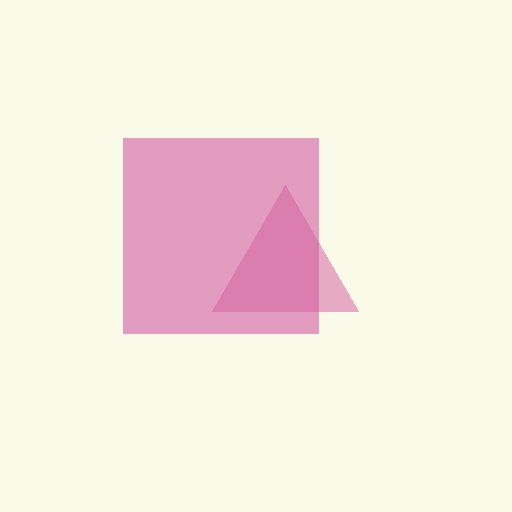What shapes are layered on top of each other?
The layered shapes are: a magenta square, a pink triangle.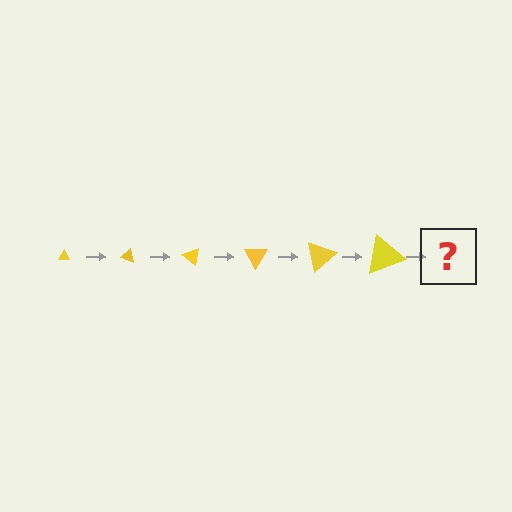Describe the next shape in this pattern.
It should be a triangle, larger than the previous one and rotated 120 degrees from the start.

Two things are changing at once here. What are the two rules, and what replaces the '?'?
The two rules are that the triangle grows larger each step and it rotates 20 degrees each step. The '?' should be a triangle, larger than the previous one and rotated 120 degrees from the start.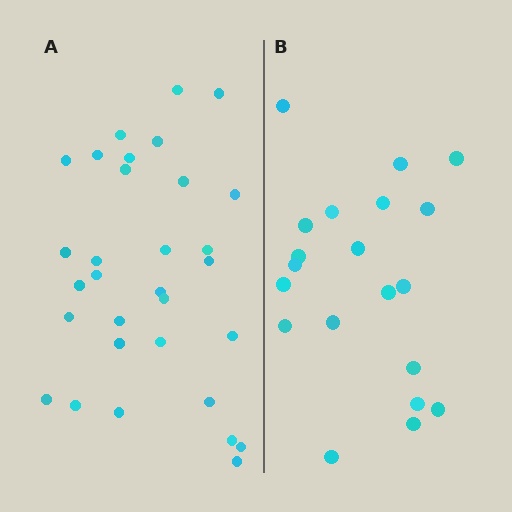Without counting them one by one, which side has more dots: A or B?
Region A (the left region) has more dots.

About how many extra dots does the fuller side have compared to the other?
Region A has roughly 12 or so more dots than region B.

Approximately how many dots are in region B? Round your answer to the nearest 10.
About 20 dots.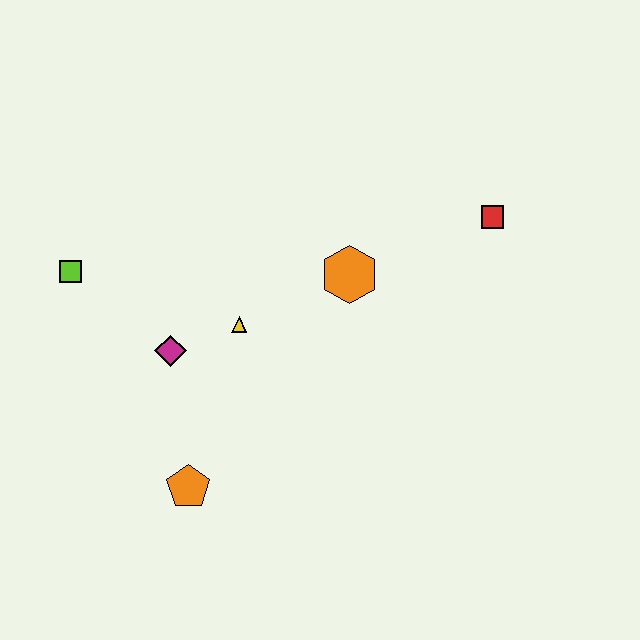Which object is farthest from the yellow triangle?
The red square is farthest from the yellow triangle.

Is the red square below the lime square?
No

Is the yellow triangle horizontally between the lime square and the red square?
Yes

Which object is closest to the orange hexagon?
The yellow triangle is closest to the orange hexagon.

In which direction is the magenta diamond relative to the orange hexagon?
The magenta diamond is to the left of the orange hexagon.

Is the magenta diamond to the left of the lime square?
No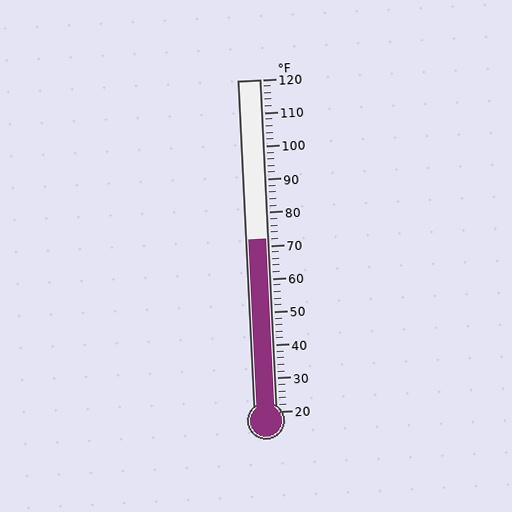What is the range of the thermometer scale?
The thermometer scale ranges from 20°F to 120°F.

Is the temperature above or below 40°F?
The temperature is above 40°F.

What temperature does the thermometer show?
The thermometer shows approximately 72°F.